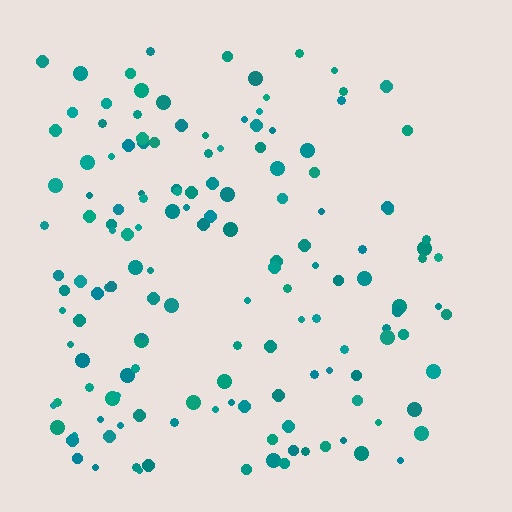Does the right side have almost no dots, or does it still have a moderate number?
Still a moderate number, just noticeably fewer than the left.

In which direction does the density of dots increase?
From right to left, with the left side densest.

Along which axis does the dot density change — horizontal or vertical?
Horizontal.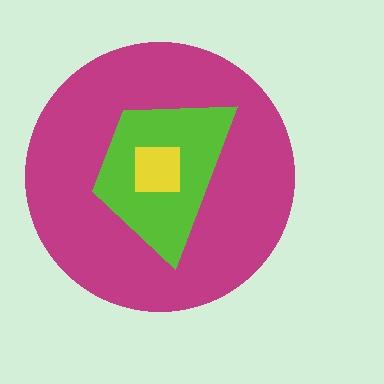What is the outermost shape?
The magenta circle.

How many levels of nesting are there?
3.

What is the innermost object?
The yellow square.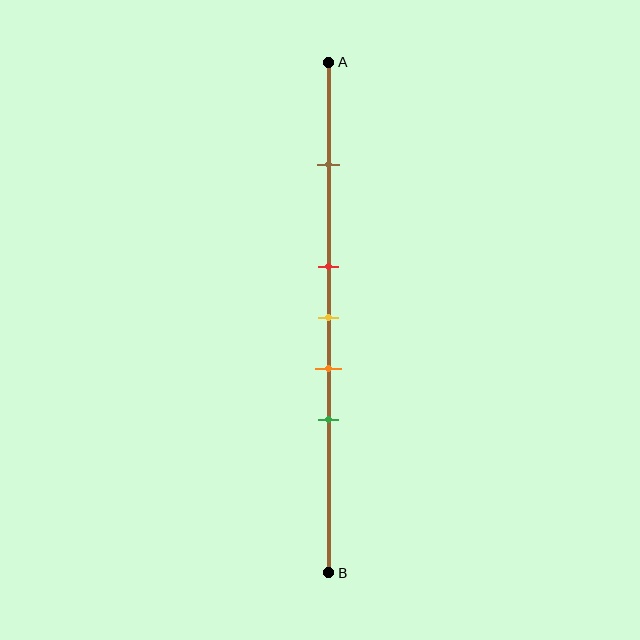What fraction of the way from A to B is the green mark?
The green mark is approximately 70% (0.7) of the way from A to B.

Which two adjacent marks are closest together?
The red and yellow marks are the closest adjacent pair.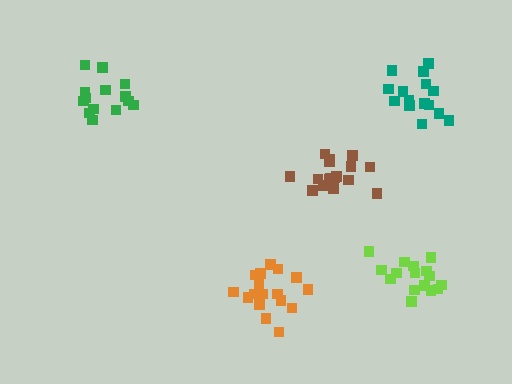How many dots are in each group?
Group 1: 16 dots, Group 2: 15 dots, Group 3: 14 dots, Group 4: 17 dots, Group 5: 17 dots (79 total).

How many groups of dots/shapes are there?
There are 5 groups.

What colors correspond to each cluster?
The clusters are colored: lime, teal, green, orange, brown.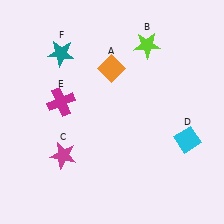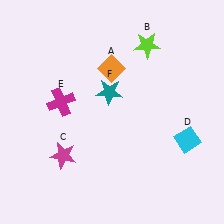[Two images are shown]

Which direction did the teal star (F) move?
The teal star (F) moved right.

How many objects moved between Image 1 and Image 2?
1 object moved between the two images.